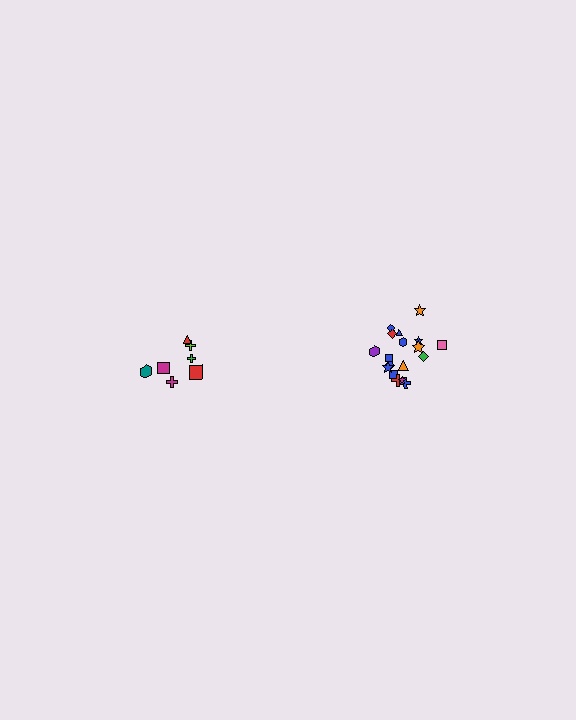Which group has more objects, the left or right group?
The right group.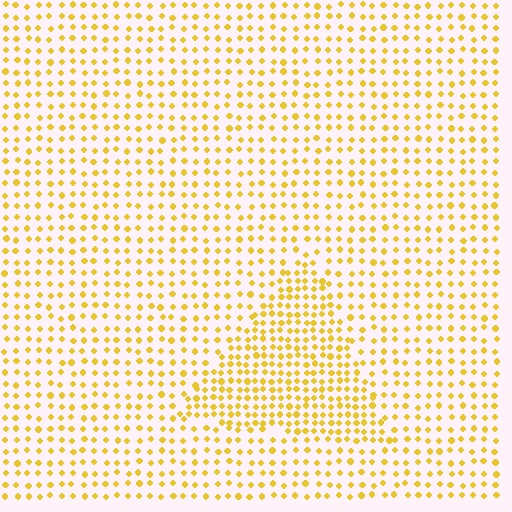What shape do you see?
I see a triangle.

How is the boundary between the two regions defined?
The boundary is defined by a change in element density (approximately 1.8x ratio). All elements are the same color, size, and shape.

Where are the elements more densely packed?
The elements are more densely packed inside the triangle boundary.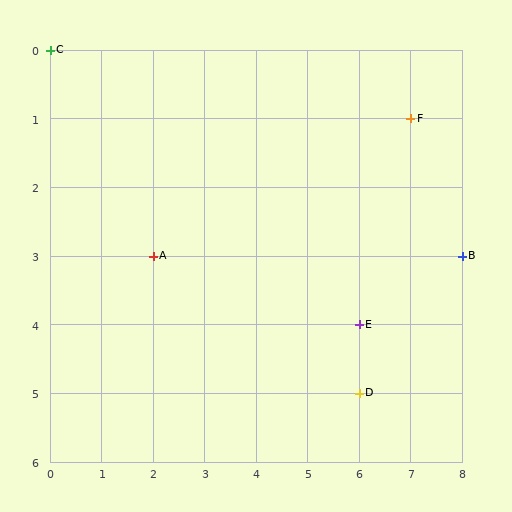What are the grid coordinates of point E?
Point E is at grid coordinates (6, 4).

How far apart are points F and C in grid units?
Points F and C are 7 columns and 1 row apart (about 7.1 grid units diagonally).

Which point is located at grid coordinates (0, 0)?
Point C is at (0, 0).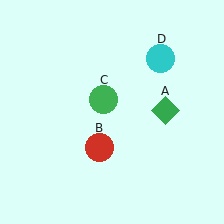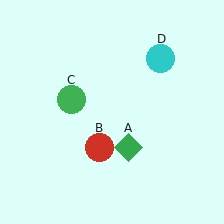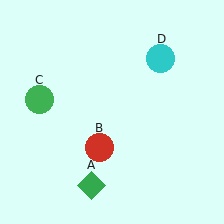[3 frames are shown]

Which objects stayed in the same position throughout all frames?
Red circle (object B) and cyan circle (object D) remained stationary.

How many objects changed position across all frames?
2 objects changed position: green diamond (object A), green circle (object C).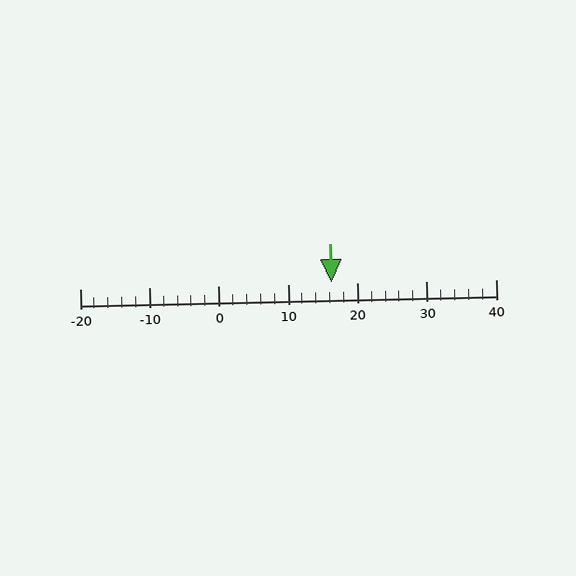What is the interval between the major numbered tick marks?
The major tick marks are spaced 10 units apart.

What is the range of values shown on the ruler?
The ruler shows values from -20 to 40.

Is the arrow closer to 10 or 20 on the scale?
The arrow is closer to 20.